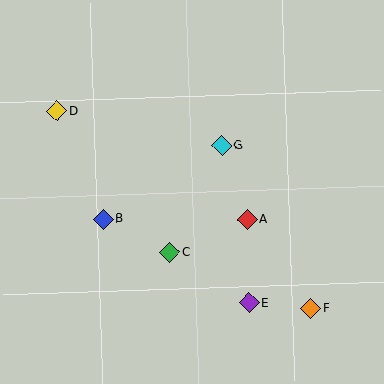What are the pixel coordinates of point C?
Point C is at (170, 252).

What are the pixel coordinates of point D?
Point D is at (57, 111).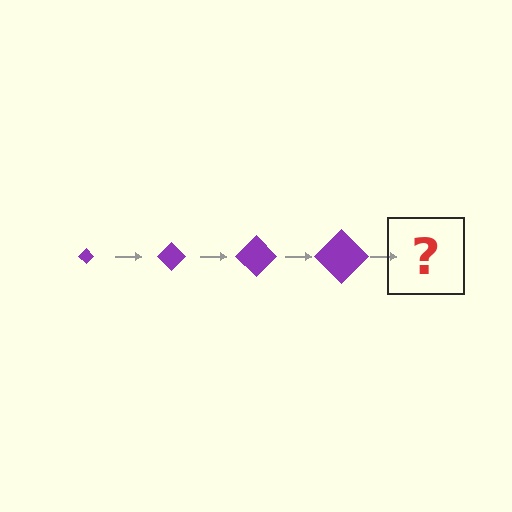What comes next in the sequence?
The next element should be a purple diamond, larger than the previous one.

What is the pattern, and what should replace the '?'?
The pattern is that the diamond gets progressively larger each step. The '?' should be a purple diamond, larger than the previous one.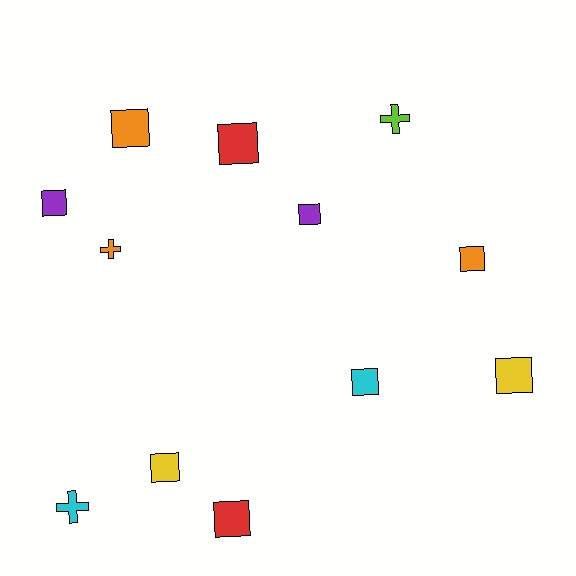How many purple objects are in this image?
There are 2 purple objects.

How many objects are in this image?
There are 12 objects.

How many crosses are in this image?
There are 3 crosses.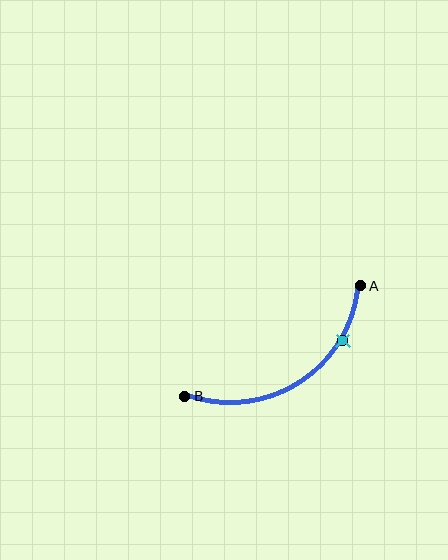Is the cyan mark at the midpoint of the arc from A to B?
No. The cyan mark lies on the arc but is closer to endpoint A. The arc midpoint would be at the point on the curve equidistant along the arc from both A and B.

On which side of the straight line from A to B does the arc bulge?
The arc bulges below the straight line connecting A and B.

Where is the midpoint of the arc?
The arc midpoint is the point on the curve farthest from the straight line joining A and B. It sits below that line.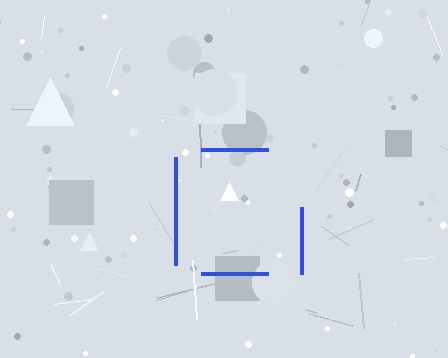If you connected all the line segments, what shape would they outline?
They would outline a square.